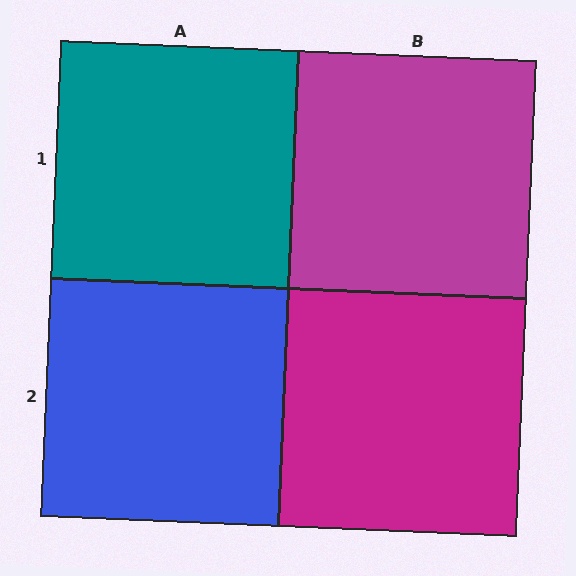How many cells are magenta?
2 cells are magenta.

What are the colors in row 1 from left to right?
Teal, magenta.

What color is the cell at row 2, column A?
Blue.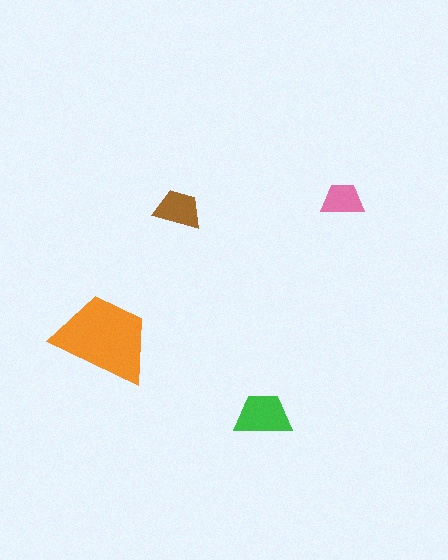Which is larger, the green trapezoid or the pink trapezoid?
The green one.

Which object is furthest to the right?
The pink trapezoid is rightmost.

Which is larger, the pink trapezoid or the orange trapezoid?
The orange one.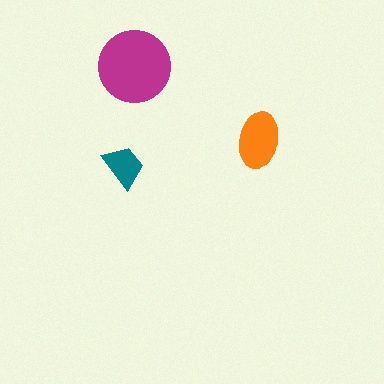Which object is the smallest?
The teal trapezoid.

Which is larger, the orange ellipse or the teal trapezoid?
The orange ellipse.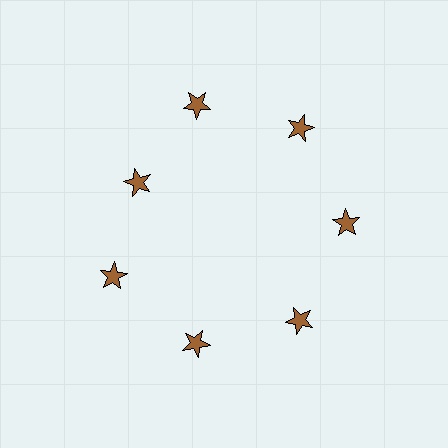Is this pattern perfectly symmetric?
No. The 7 brown stars are arranged in a ring, but one element near the 10 o'clock position is pulled inward toward the center, breaking the 7-fold rotational symmetry.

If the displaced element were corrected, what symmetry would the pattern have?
It would have 7-fold rotational symmetry — the pattern would map onto itself every 51 degrees.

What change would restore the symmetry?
The symmetry would be restored by moving it outward, back onto the ring so that all 7 stars sit at equal angles and equal distance from the center.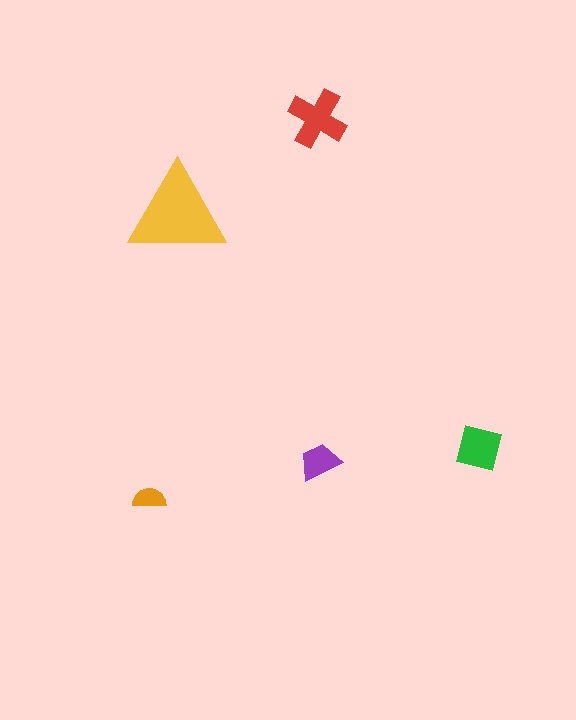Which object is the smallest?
The orange semicircle.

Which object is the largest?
The yellow triangle.